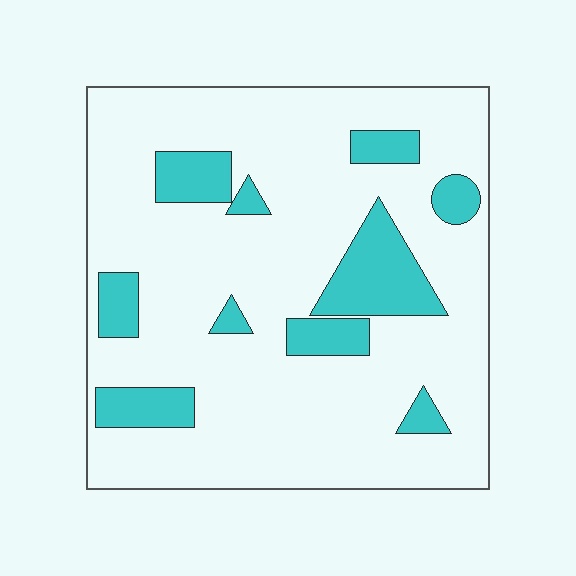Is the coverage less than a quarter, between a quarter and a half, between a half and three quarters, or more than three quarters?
Less than a quarter.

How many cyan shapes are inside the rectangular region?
10.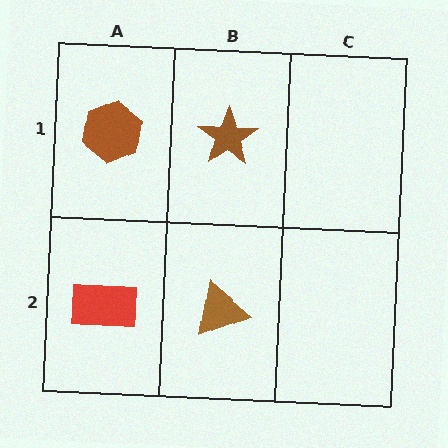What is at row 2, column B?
A brown triangle.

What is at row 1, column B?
A brown star.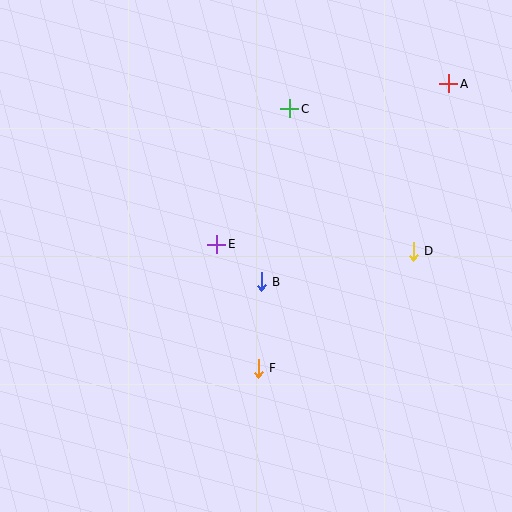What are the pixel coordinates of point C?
Point C is at (290, 109).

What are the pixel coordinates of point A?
Point A is at (449, 84).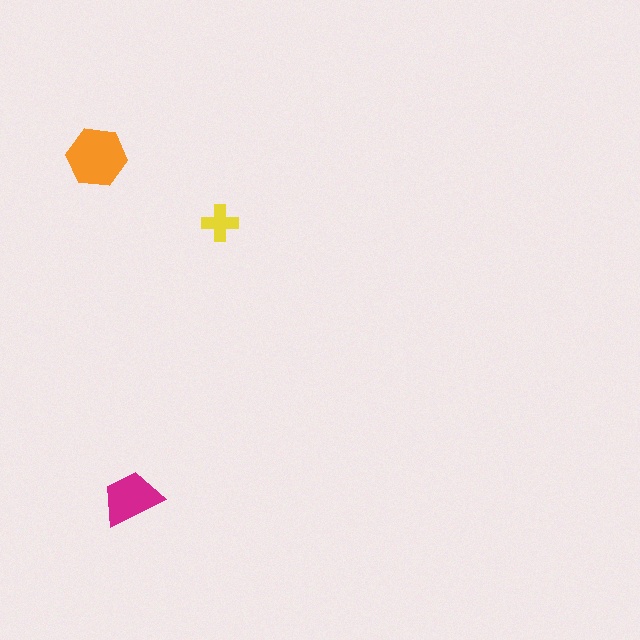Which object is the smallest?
The yellow cross.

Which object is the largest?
The orange hexagon.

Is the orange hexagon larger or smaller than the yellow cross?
Larger.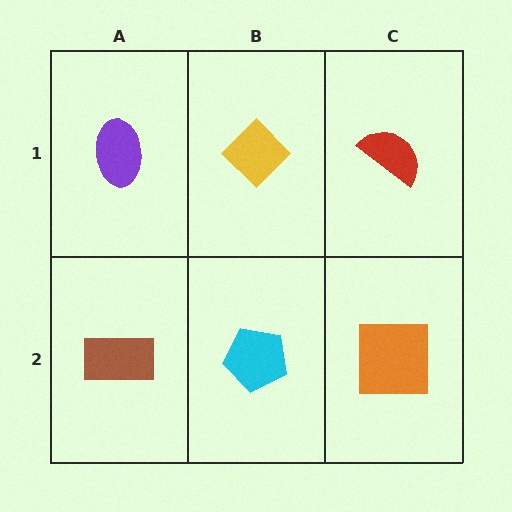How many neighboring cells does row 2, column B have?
3.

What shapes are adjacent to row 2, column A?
A purple ellipse (row 1, column A), a cyan pentagon (row 2, column B).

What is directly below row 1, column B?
A cyan pentagon.